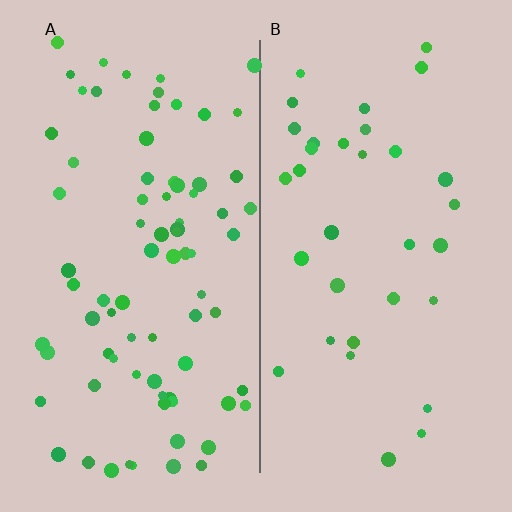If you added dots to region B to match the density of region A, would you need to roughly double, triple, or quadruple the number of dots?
Approximately double.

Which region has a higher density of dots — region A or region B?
A (the left).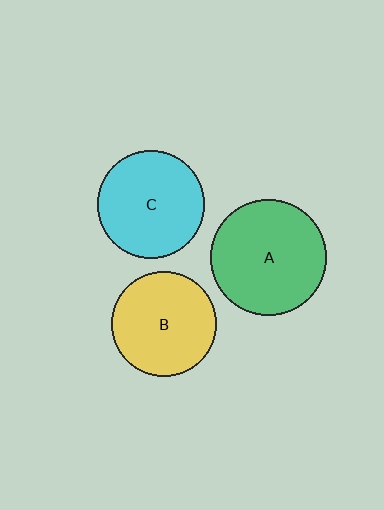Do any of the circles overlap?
No, none of the circles overlap.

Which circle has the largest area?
Circle A (green).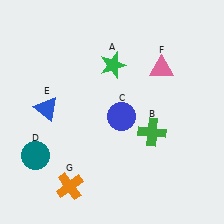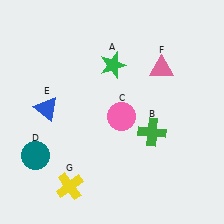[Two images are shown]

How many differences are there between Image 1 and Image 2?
There are 2 differences between the two images.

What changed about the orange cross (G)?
In Image 1, G is orange. In Image 2, it changed to yellow.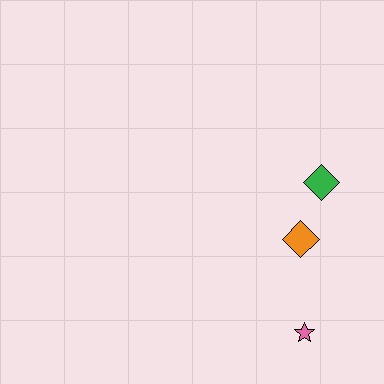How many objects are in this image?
There are 3 objects.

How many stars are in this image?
There is 1 star.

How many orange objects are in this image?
There is 1 orange object.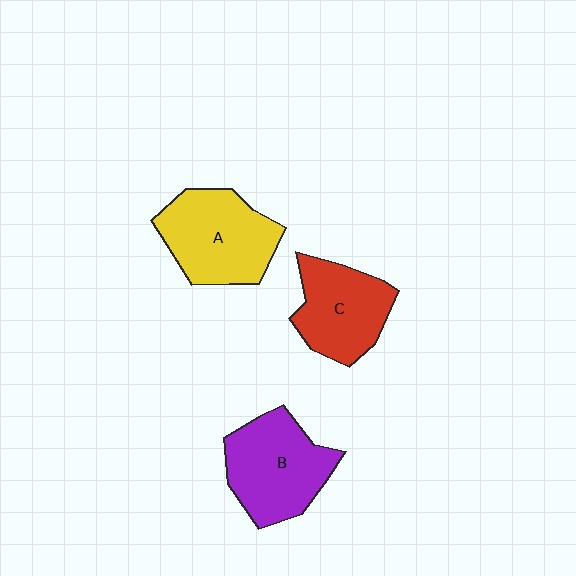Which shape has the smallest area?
Shape C (red).